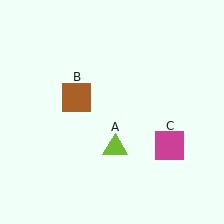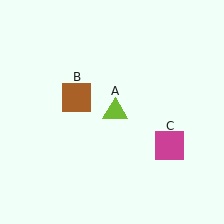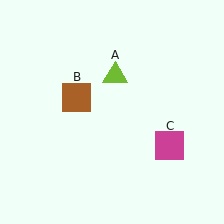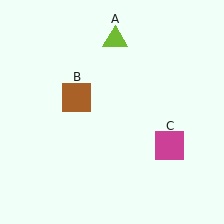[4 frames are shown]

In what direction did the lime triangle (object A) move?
The lime triangle (object A) moved up.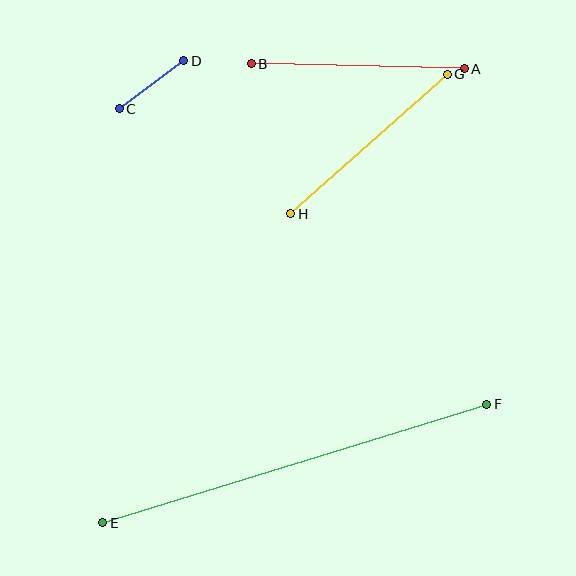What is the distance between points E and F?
The distance is approximately 402 pixels.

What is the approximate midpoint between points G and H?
The midpoint is at approximately (369, 144) pixels.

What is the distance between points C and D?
The distance is approximately 81 pixels.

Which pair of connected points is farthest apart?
Points E and F are farthest apart.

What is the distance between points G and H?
The distance is approximately 209 pixels.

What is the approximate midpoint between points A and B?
The midpoint is at approximately (358, 66) pixels.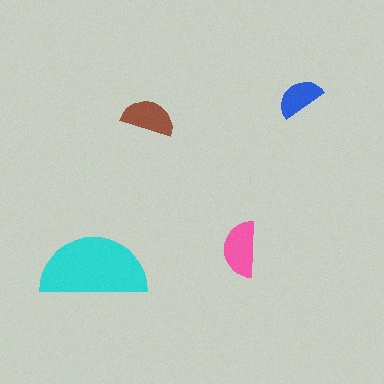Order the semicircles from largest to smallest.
the cyan one, the pink one, the brown one, the blue one.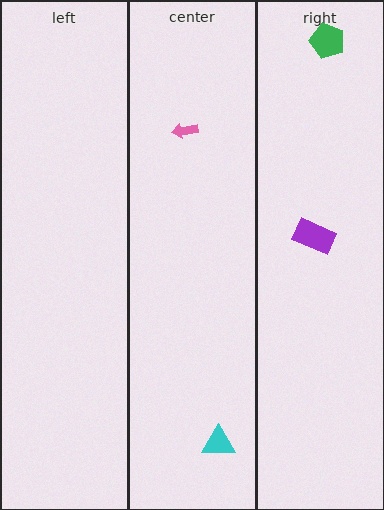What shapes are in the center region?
The cyan triangle, the pink arrow.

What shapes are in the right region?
The green pentagon, the purple rectangle.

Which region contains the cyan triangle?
The center region.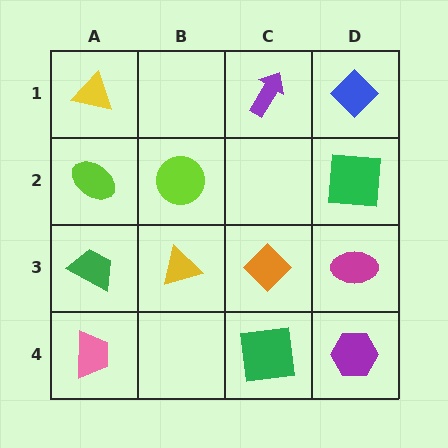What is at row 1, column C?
A purple arrow.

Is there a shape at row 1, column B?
No, that cell is empty.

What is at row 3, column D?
A magenta ellipse.